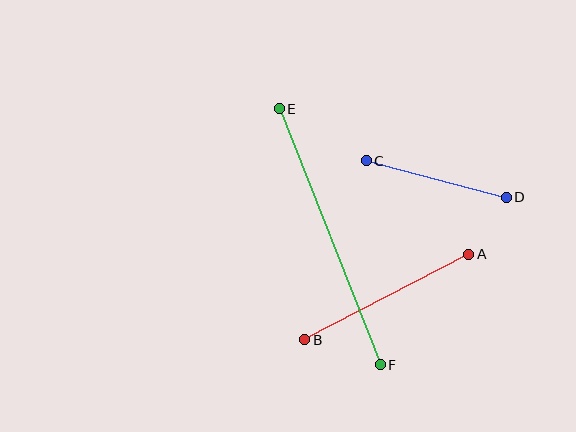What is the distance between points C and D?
The distance is approximately 145 pixels.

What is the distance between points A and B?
The distance is approximately 185 pixels.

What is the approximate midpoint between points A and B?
The midpoint is at approximately (387, 297) pixels.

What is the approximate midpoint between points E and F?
The midpoint is at approximately (330, 237) pixels.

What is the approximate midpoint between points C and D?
The midpoint is at approximately (436, 179) pixels.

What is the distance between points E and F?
The distance is approximately 275 pixels.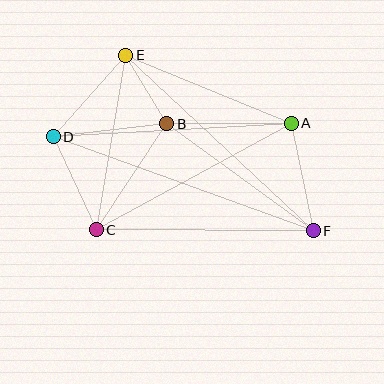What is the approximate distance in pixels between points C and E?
The distance between C and E is approximately 177 pixels.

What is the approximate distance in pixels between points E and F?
The distance between E and F is approximately 257 pixels.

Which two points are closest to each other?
Points B and E are closest to each other.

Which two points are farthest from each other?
Points D and F are farthest from each other.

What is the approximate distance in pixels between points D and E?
The distance between D and E is approximately 109 pixels.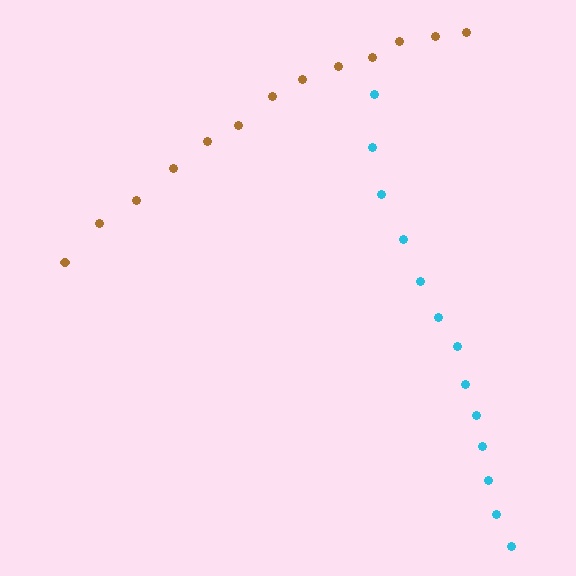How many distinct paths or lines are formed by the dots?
There are 2 distinct paths.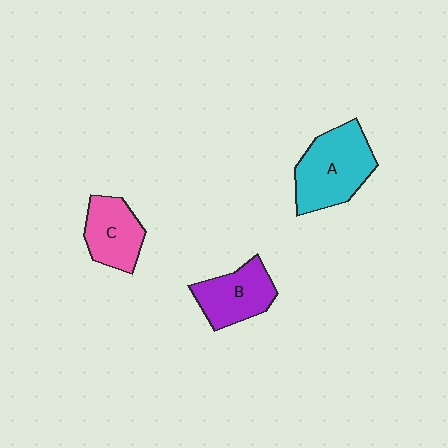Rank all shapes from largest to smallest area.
From largest to smallest: A (cyan), B (purple), C (pink).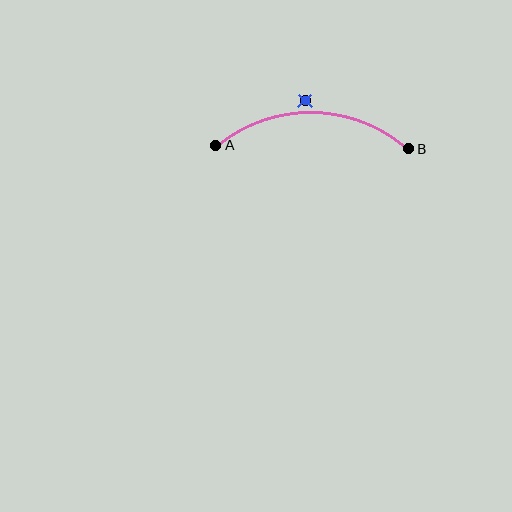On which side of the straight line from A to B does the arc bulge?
The arc bulges above the straight line connecting A and B.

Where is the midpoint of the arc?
The arc midpoint is the point on the curve farthest from the straight line joining A and B. It sits above that line.